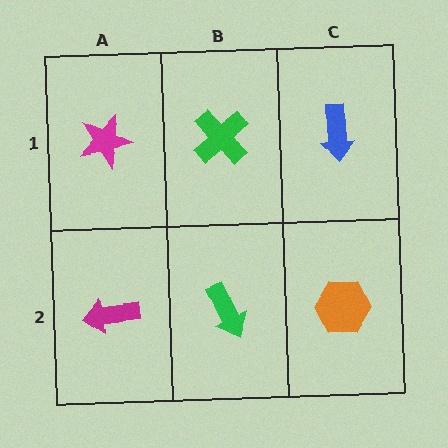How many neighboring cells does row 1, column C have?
2.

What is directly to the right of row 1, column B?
A blue arrow.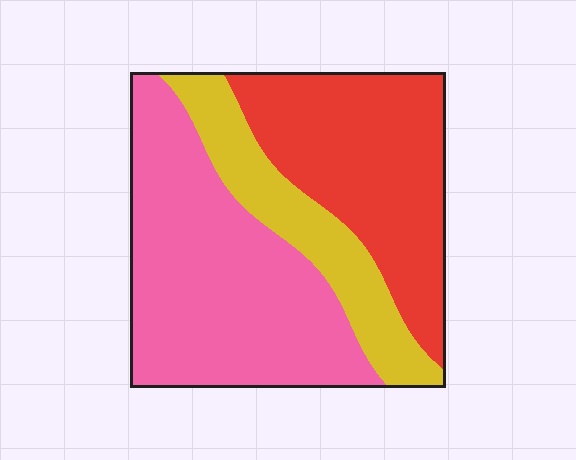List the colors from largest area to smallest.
From largest to smallest: pink, red, yellow.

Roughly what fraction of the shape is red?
Red covers around 35% of the shape.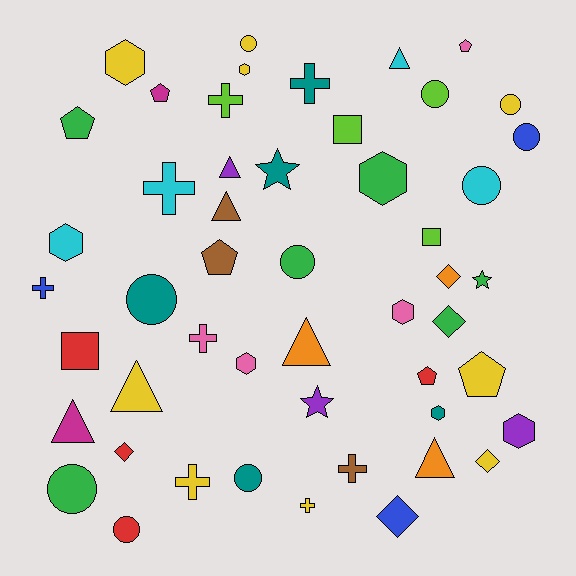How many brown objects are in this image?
There are 3 brown objects.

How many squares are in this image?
There are 3 squares.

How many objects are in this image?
There are 50 objects.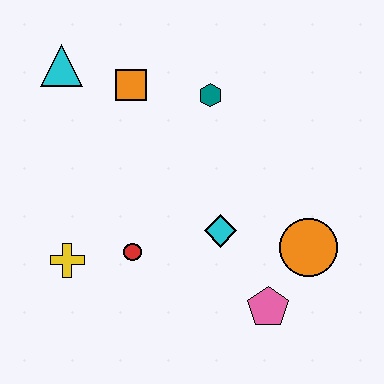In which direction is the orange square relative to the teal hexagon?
The orange square is to the left of the teal hexagon.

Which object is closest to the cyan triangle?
The orange square is closest to the cyan triangle.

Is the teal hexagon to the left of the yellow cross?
No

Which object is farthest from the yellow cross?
The orange circle is farthest from the yellow cross.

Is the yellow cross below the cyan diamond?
Yes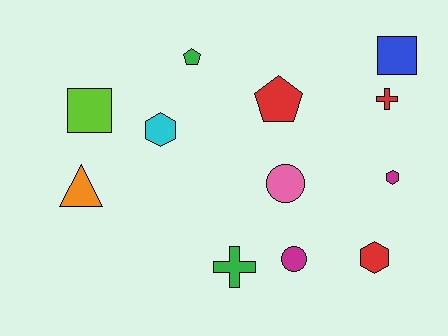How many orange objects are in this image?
There is 1 orange object.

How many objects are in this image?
There are 12 objects.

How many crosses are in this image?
There are 2 crosses.